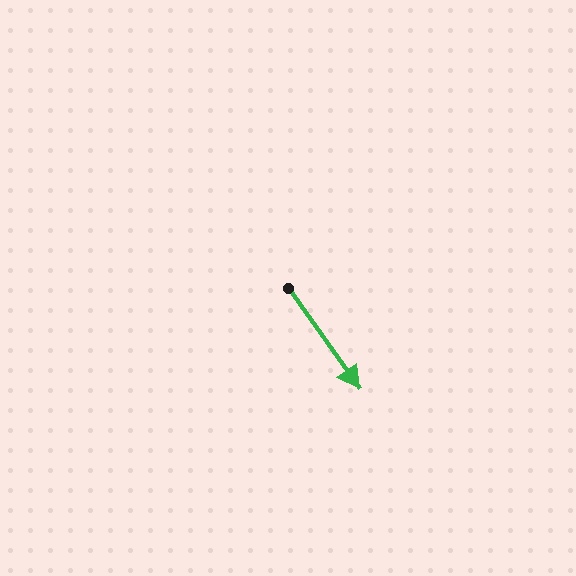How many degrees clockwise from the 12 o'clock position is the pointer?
Approximately 145 degrees.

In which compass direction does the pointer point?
Southeast.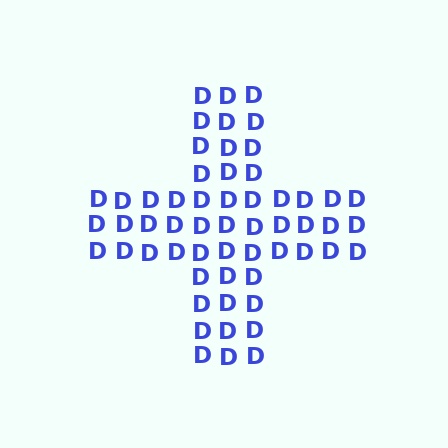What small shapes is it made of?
It is made of small letter D's.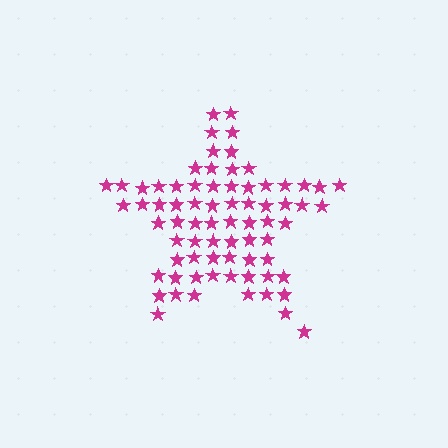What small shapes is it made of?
It is made of small stars.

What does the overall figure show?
The overall figure shows a star.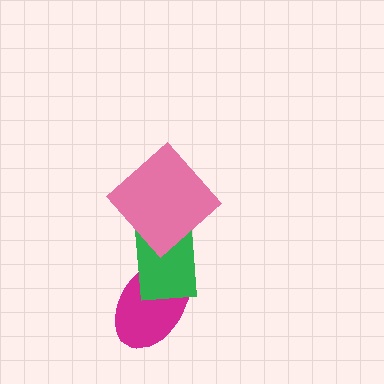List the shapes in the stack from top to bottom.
From top to bottom: the pink diamond, the green rectangle, the magenta ellipse.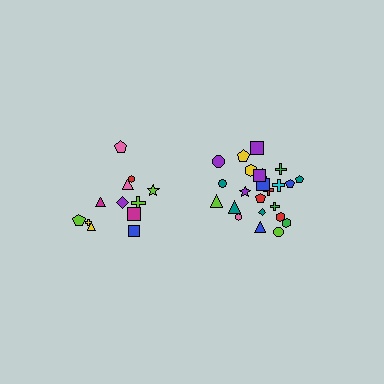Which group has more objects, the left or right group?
The right group.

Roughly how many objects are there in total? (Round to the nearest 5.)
Roughly 35 objects in total.